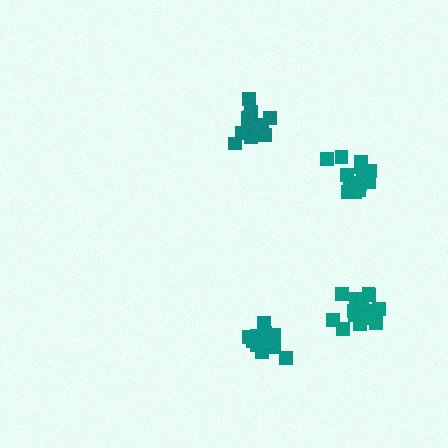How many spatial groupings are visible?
There are 4 spatial groupings.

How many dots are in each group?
Group 1: 15 dots, Group 2: 21 dots, Group 3: 17 dots, Group 4: 17 dots (70 total).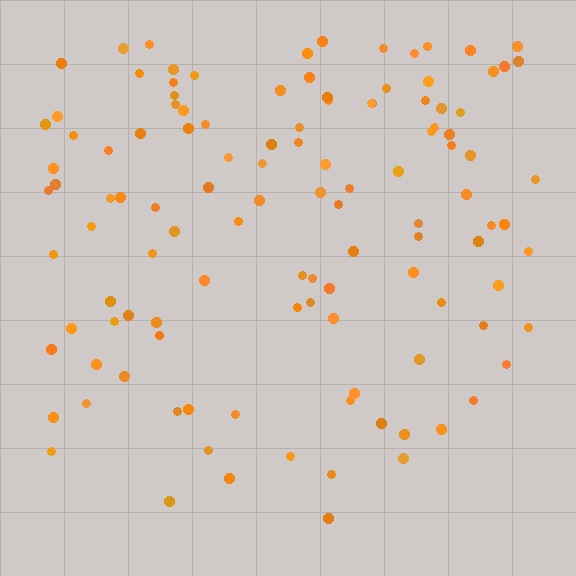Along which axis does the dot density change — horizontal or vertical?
Vertical.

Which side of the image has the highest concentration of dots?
The top.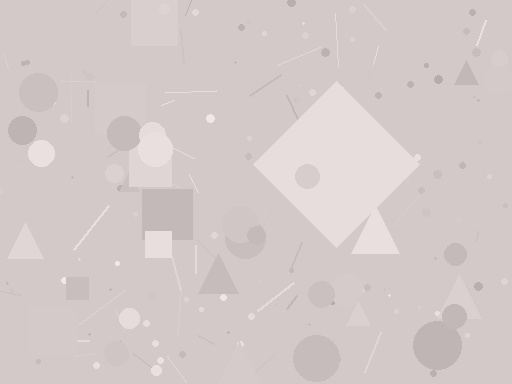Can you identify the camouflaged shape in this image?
The camouflaged shape is a diamond.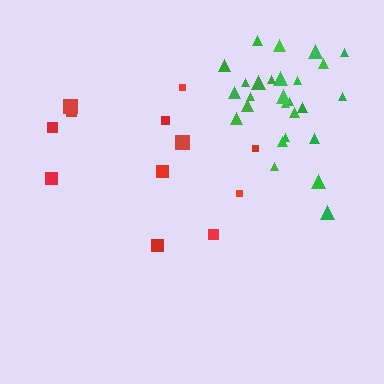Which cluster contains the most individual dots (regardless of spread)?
Green (27).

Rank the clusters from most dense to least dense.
green, red.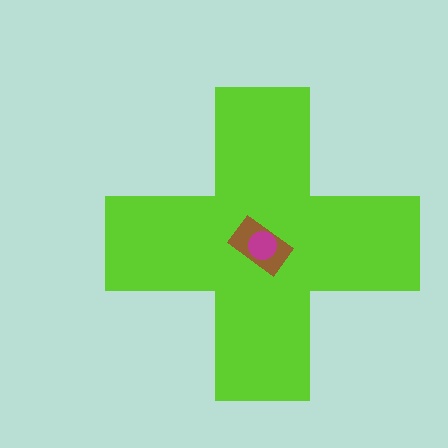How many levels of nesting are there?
3.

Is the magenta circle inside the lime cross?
Yes.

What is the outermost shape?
The lime cross.